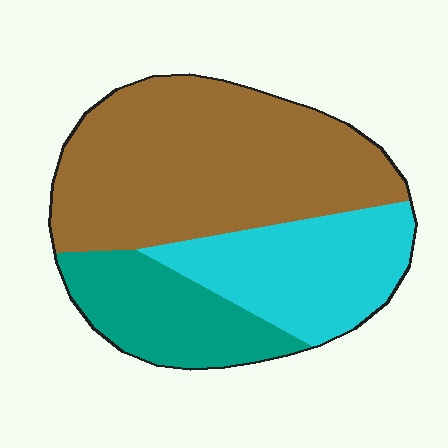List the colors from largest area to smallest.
From largest to smallest: brown, cyan, teal.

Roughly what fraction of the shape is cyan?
Cyan takes up between a sixth and a third of the shape.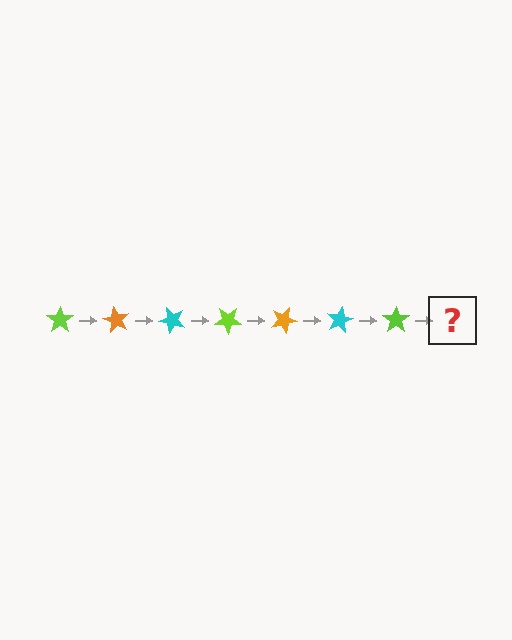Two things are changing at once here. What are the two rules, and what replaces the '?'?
The two rules are that it rotates 60 degrees each step and the color cycles through lime, orange, and cyan. The '?' should be an orange star, rotated 420 degrees from the start.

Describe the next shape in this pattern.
It should be an orange star, rotated 420 degrees from the start.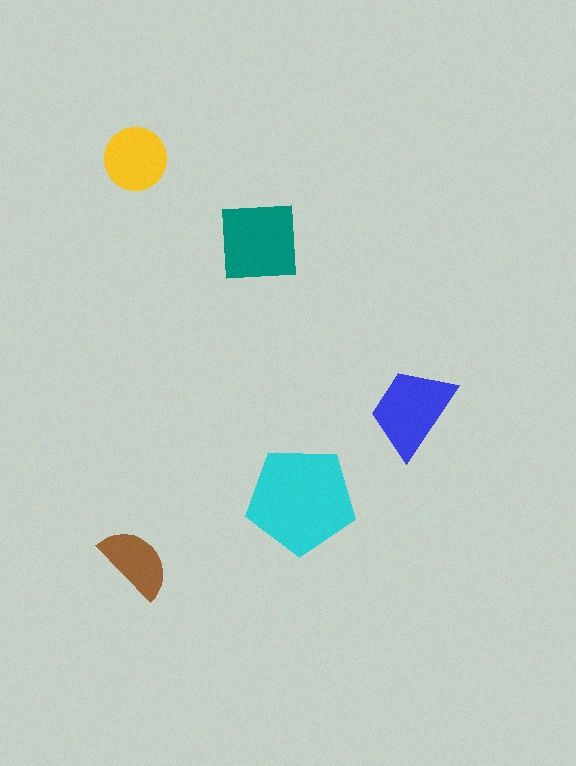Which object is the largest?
The cyan pentagon.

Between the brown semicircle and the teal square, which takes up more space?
The teal square.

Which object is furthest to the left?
The yellow circle is leftmost.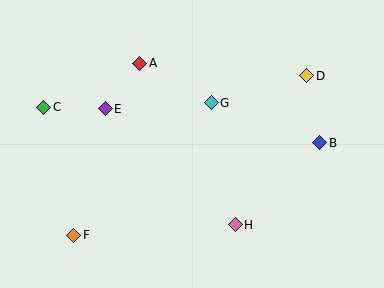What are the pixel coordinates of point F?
Point F is at (74, 235).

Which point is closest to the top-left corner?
Point C is closest to the top-left corner.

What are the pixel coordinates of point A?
Point A is at (140, 63).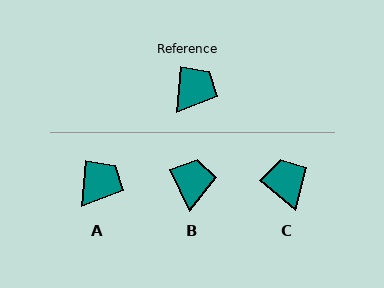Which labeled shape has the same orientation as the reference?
A.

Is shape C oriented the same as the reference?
No, it is off by about 55 degrees.